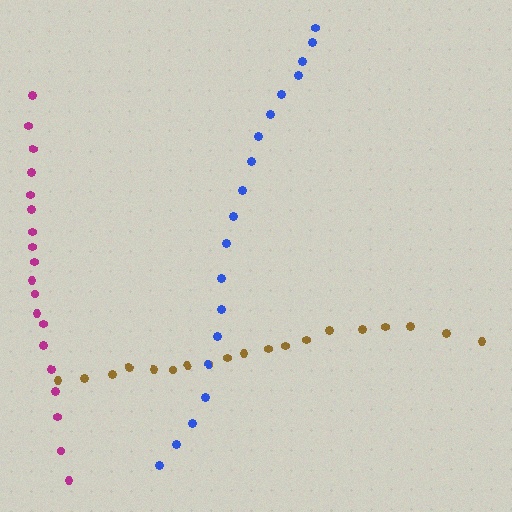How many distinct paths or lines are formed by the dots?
There are 3 distinct paths.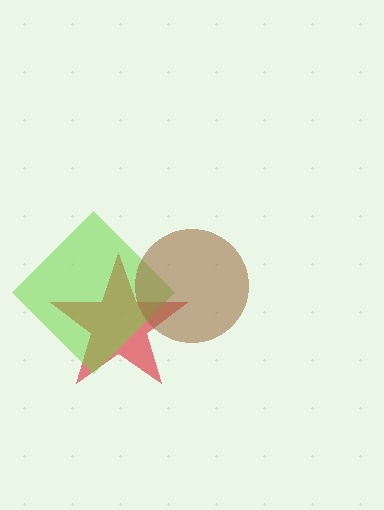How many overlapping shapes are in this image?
There are 3 overlapping shapes in the image.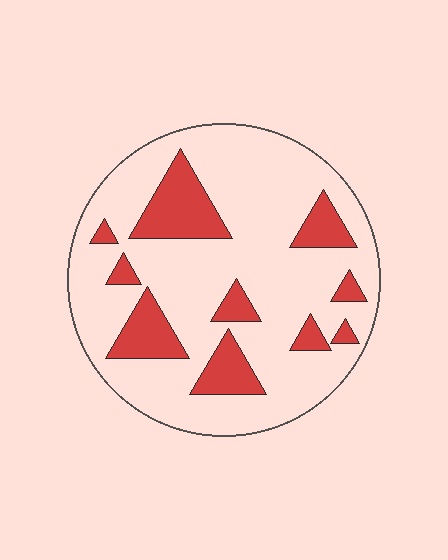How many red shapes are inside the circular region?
10.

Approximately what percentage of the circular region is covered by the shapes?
Approximately 20%.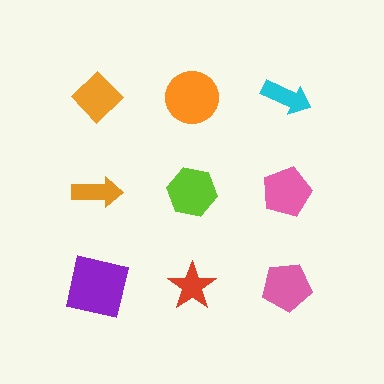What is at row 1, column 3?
A cyan arrow.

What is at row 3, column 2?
A red star.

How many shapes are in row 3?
3 shapes.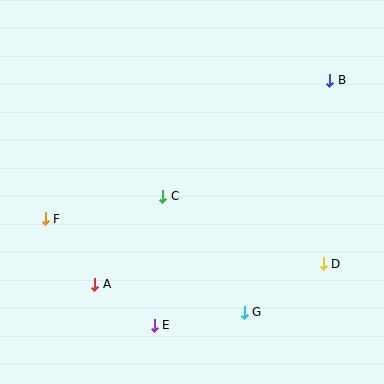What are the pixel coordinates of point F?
Point F is at (45, 219).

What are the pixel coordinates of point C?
Point C is at (163, 196).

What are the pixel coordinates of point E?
Point E is at (154, 325).